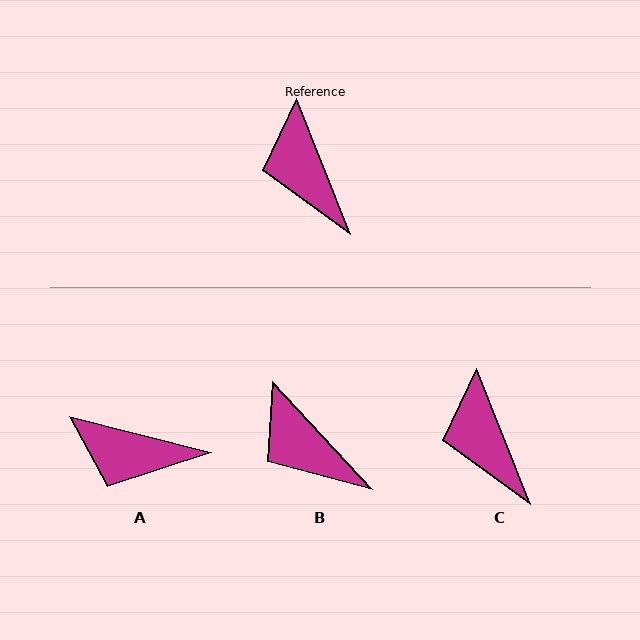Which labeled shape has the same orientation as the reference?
C.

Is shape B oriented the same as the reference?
No, it is off by about 21 degrees.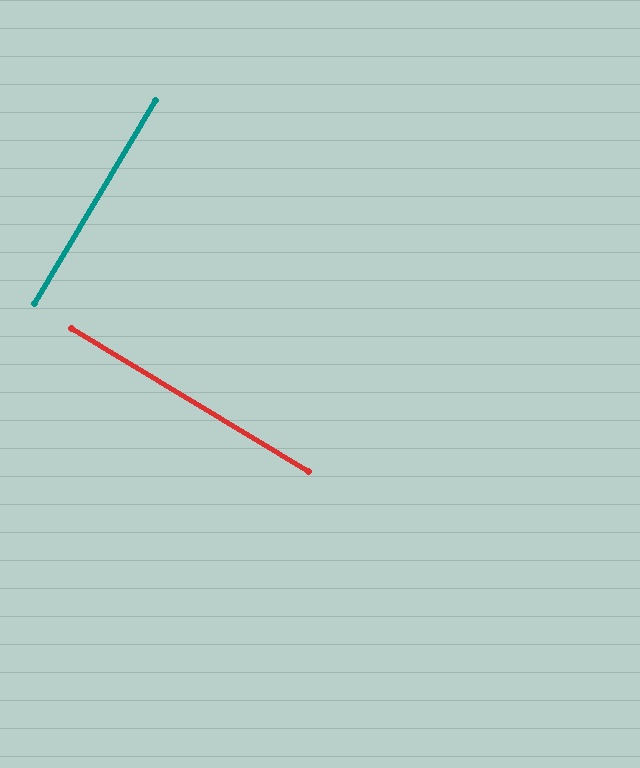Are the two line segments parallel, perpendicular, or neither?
Perpendicular — they meet at approximately 90°.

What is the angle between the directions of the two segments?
Approximately 90 degrees.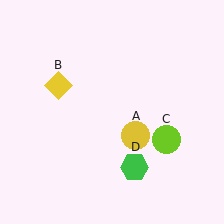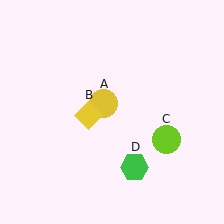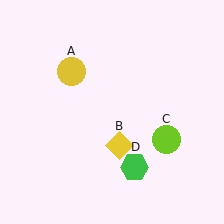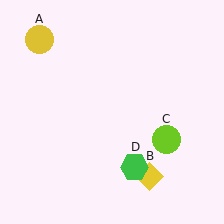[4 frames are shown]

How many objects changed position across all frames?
2 objects changed position: yellow circle (object A), yellow diamond (object B).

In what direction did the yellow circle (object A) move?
The yellow circle (object A) moved up and to the left.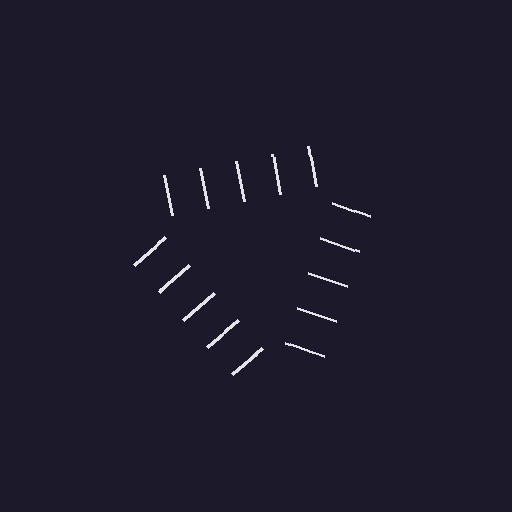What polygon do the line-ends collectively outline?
An illusory triangle — the line segments terminate on its edges but no continuous stroke is drawn.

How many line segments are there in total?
15 — 5 along each of the 3 edges.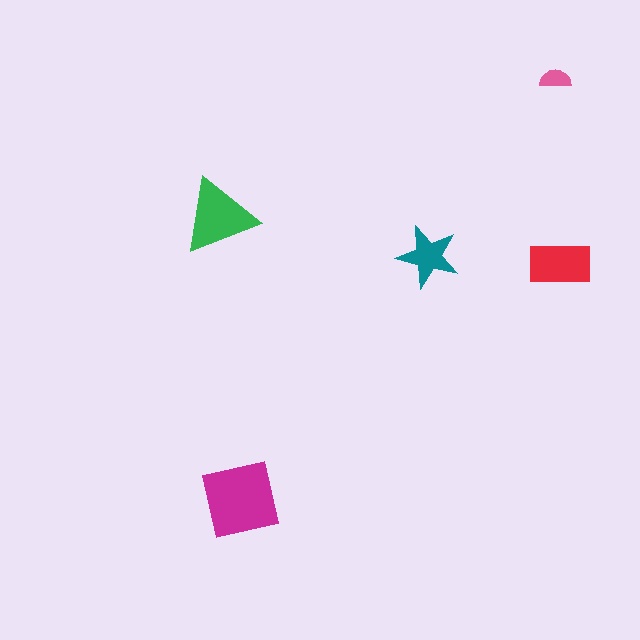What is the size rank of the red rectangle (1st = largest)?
3rd.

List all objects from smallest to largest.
The pink semicircle, the teal star, the red rectangle, the green triangle, the magenta square.